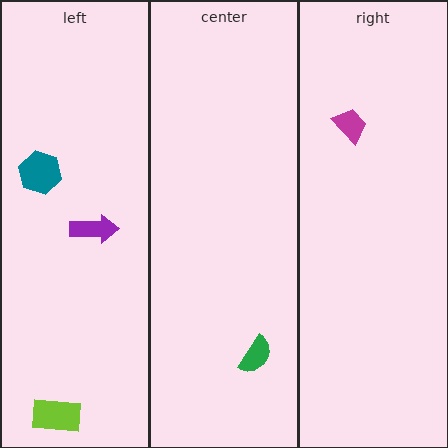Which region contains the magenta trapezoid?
The right region.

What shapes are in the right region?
The magenta trapezoid.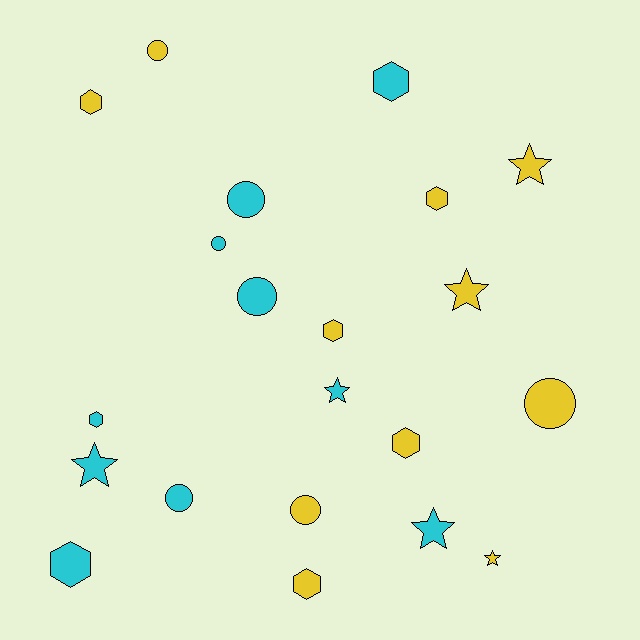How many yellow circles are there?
There are 3 yellow circles.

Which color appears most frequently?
Yellow, with 11 objects.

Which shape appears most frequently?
Hexagon, with 8 objects.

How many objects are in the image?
There are 21 objects.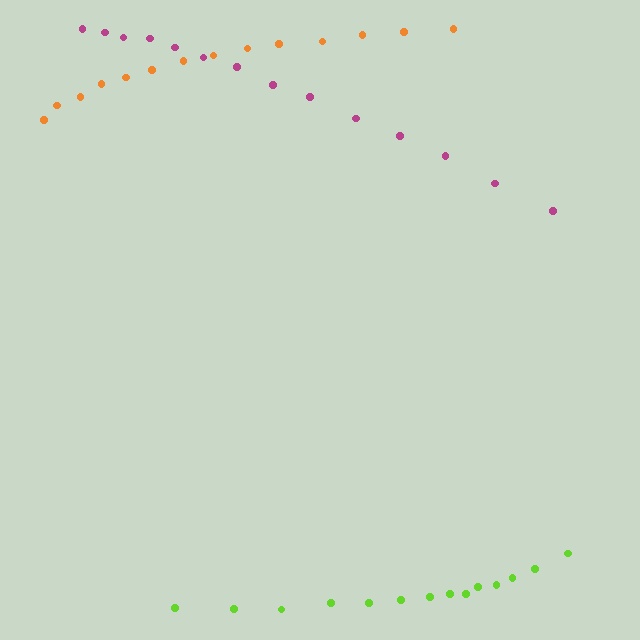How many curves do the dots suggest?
There are 3 distinct paths.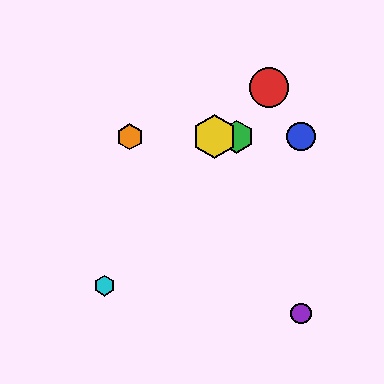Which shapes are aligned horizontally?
The blue circle, the green hexagon, the yellow hexagon, the orange hexagon are aligned horizontally.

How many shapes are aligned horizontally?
4 shapes (the blue circle, the green hexagon, the yellow hexagon, the orange hexagon) are aligned horizontally.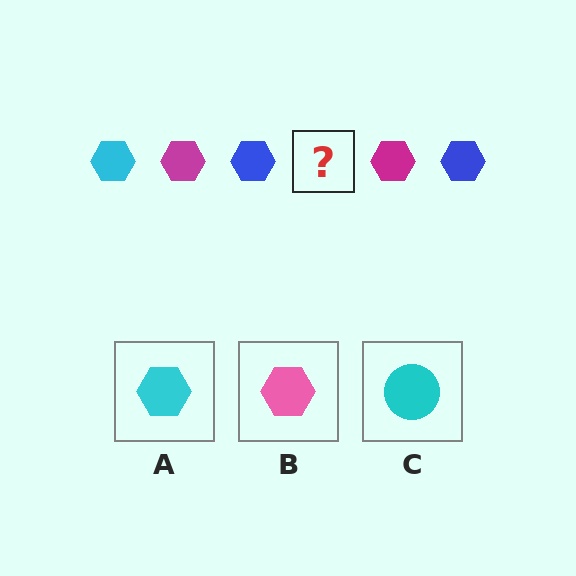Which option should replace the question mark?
Option A.